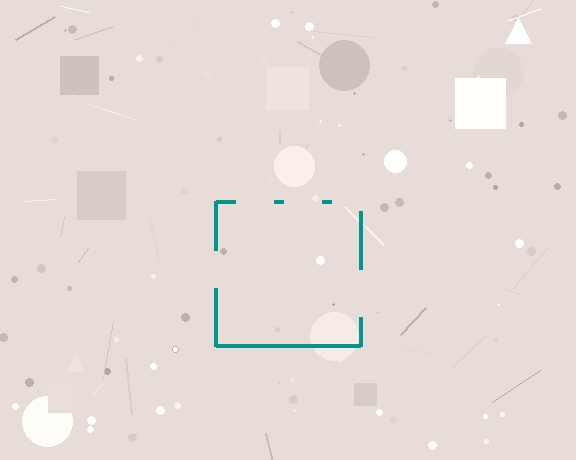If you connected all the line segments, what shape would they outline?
They would outline a square.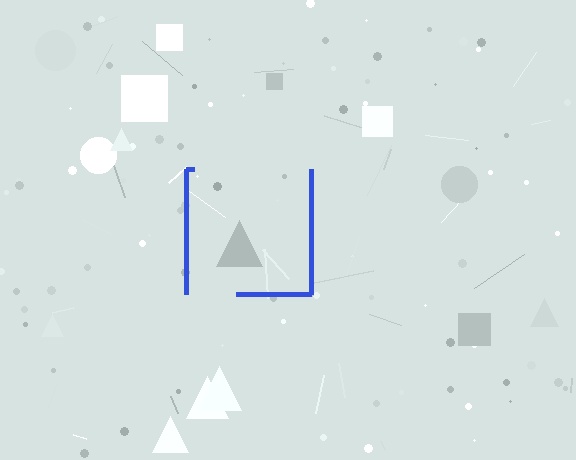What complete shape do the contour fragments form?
The contour fragments form a square.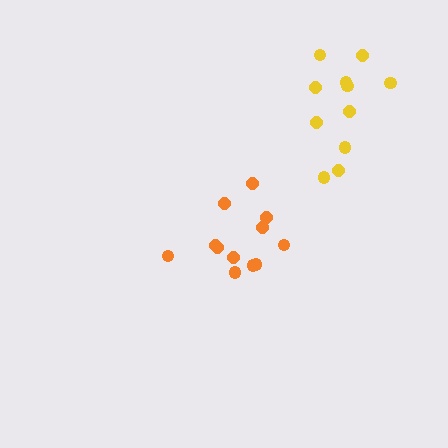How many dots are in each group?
Group 1: 11 dots, Group 2: 12 dots (23 total).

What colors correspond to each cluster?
The clusters are colored: yellow, orange.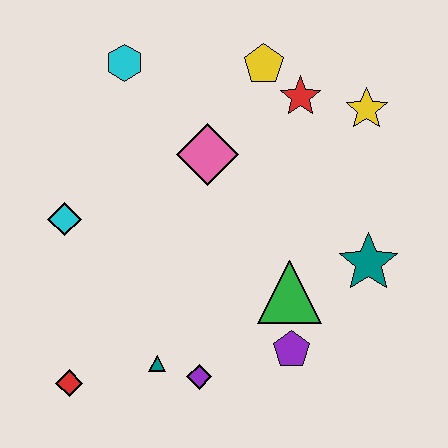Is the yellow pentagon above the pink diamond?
Yes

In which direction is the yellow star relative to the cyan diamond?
The yellow star is to the right of the cyan diamond.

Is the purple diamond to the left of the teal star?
Yes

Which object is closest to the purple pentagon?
The green triangle is closest to the purple pentagon.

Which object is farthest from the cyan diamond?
The yellow star is farthest from the cyan diamond.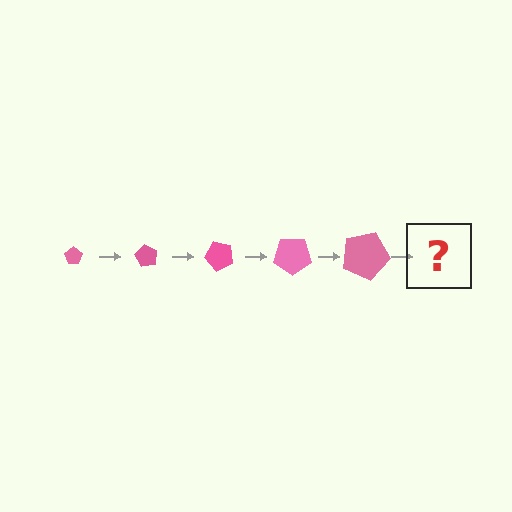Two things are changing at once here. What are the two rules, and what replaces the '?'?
The two rules are that the pentagon grows larger each step and it rotates 60 degrees each step. The '?' should be a pentagon, larger than the previous one and rotated 300 degrees from the start.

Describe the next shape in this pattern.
It should be a pentagon, larger than the previous one and rotated 300 degrees from the start.